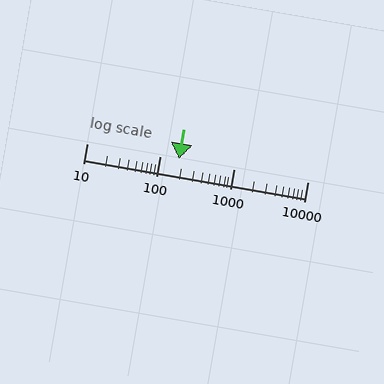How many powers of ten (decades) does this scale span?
The scale spans 3 decades, from 10 to 10000.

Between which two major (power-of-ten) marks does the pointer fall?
The pointer is between 100 and 1000.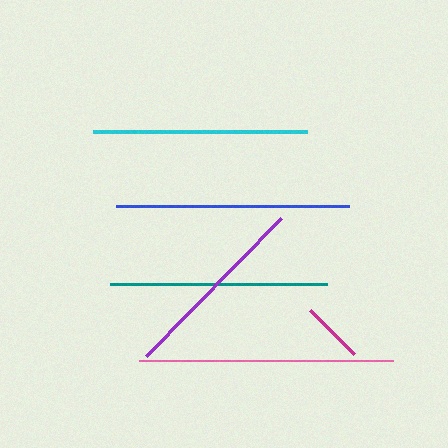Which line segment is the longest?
The pink line is the longest at approximately 254 pixels.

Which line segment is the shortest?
The magenta line is the shortest at approximately 62 pixels.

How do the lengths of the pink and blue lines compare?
The pink and blue lines are approximately the same length.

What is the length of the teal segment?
The teal segment is approximately 217 pixels long.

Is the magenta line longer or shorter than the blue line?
The blue line is longer than the magenta line.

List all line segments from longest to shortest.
From longest to shortest: pink, blue, teal, cyan, purple, magenta.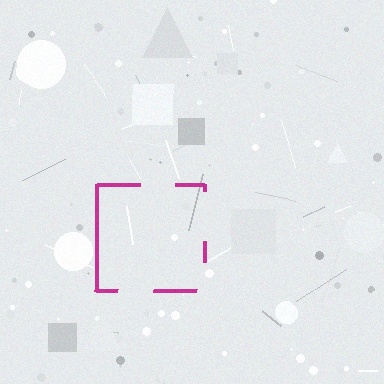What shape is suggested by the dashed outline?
The dashed outline suggests a square.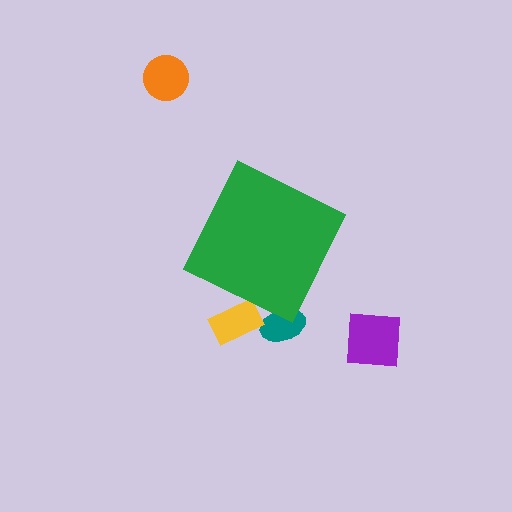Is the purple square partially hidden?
No, the purple square is fully visible.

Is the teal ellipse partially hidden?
Yes, the teal ellipse is partially hidden behind the green diamond.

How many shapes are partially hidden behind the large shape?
2 shapes are partially hidden.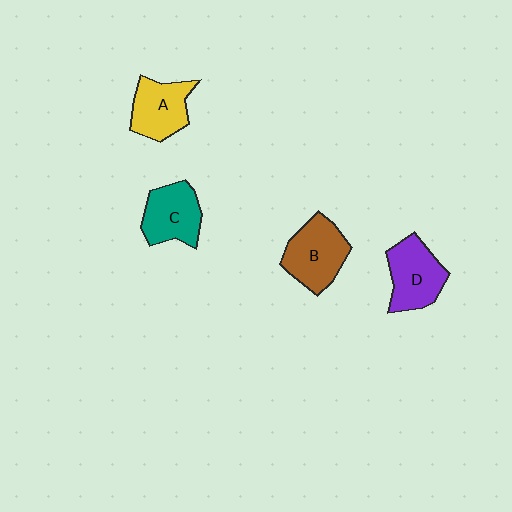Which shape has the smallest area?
Shape A (yellow).